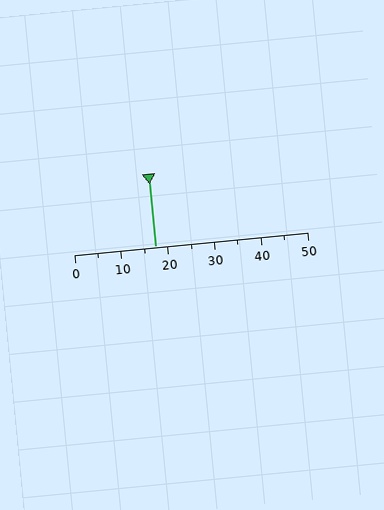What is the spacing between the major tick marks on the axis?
The major ticks are spaced 10 apart.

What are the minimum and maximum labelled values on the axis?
The axis runs from 0 to 50.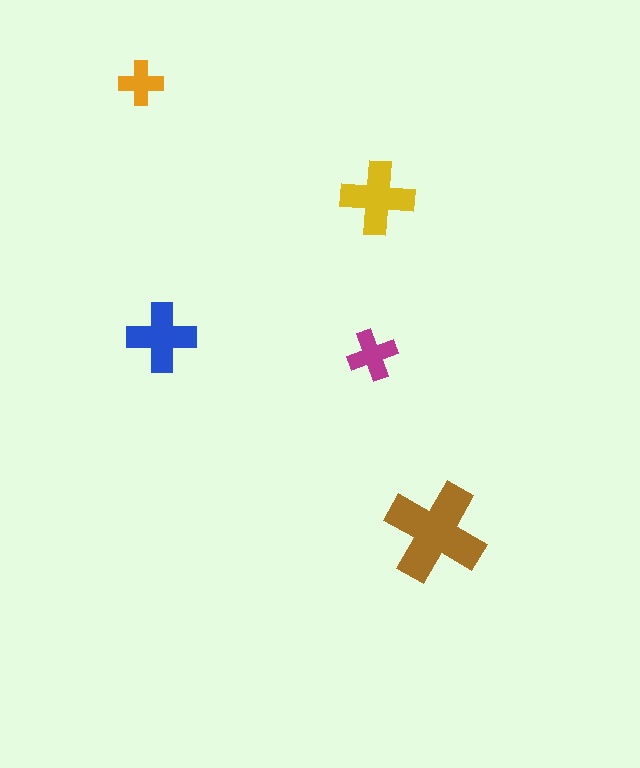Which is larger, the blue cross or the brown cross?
The brown one.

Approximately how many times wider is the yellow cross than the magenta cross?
About 1.5 times wider.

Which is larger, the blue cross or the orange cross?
The blue one.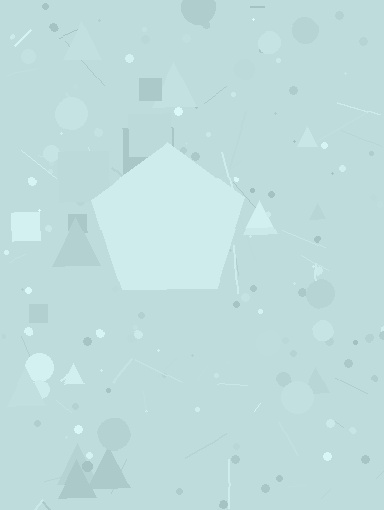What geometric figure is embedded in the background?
A pentagon is embedded in the background.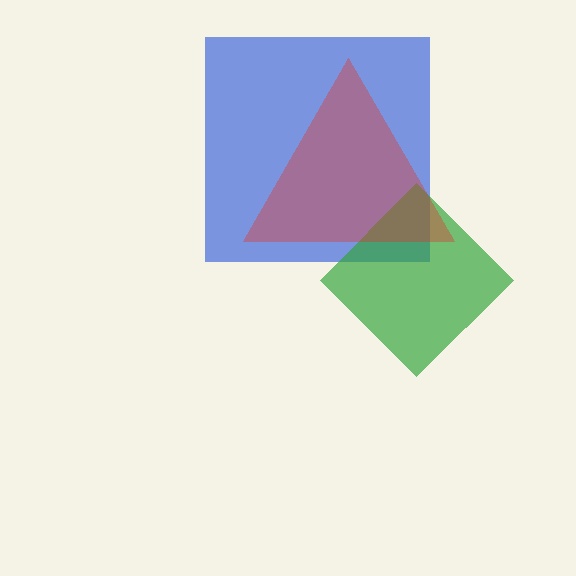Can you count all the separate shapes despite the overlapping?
Yes, there are 3 separate shapes.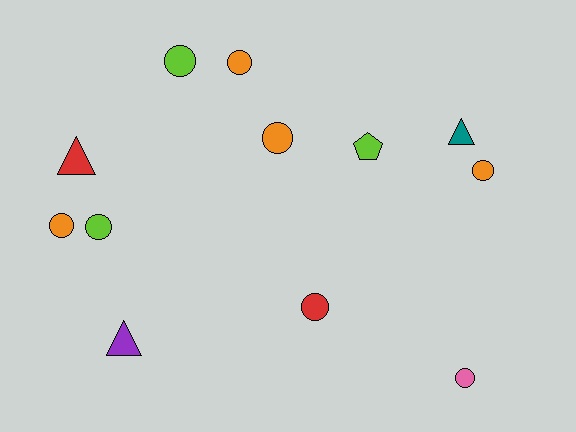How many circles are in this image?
There are 8 circles.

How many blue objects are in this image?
There are no blue objects.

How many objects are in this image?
There are 12 objects.